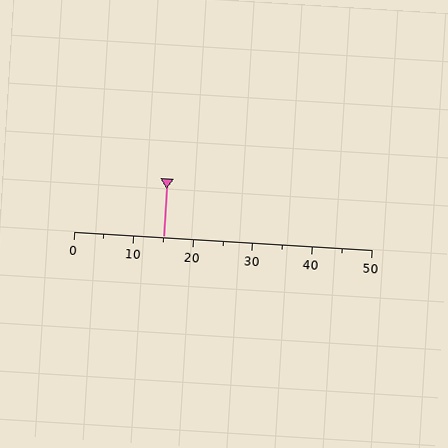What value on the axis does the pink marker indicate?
The marker indicates approximately 15.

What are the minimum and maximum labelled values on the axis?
The axis runs from 0 to 50.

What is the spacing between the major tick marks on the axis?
The major ticks are spaced 10 apart.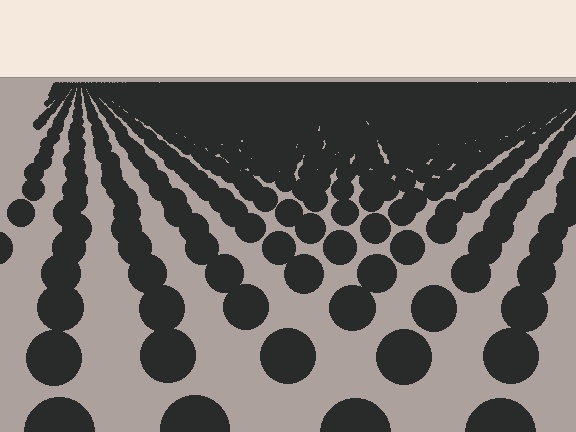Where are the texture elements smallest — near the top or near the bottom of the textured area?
Near the top.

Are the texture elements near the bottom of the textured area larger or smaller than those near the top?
Larger. Near the bottom, elements are closer to the viewer and appear at a bigger on-screen size.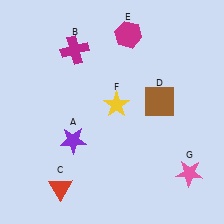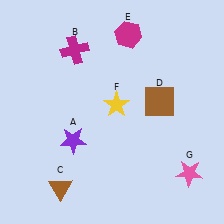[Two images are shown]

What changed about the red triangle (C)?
In Image 1, C is red. In Image 2, it changed to brown.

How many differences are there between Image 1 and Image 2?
There is 1 difference between the two images.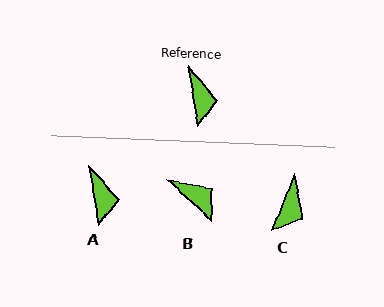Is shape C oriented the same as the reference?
No, it is off by about 31 degrees.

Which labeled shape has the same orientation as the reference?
A.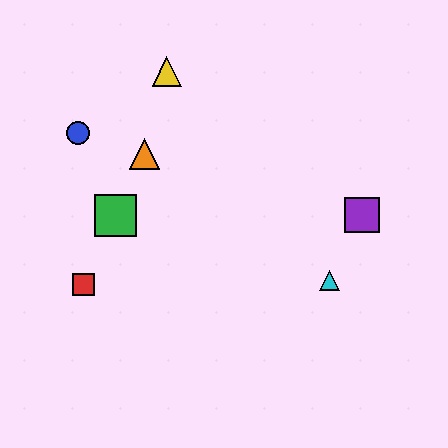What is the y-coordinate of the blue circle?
The blue circle is at y≈133.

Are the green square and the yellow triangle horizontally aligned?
No, the green square is at y≈215 and the yellow triangle is at y≈72.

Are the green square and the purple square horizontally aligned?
Yes, both are at y≈215.